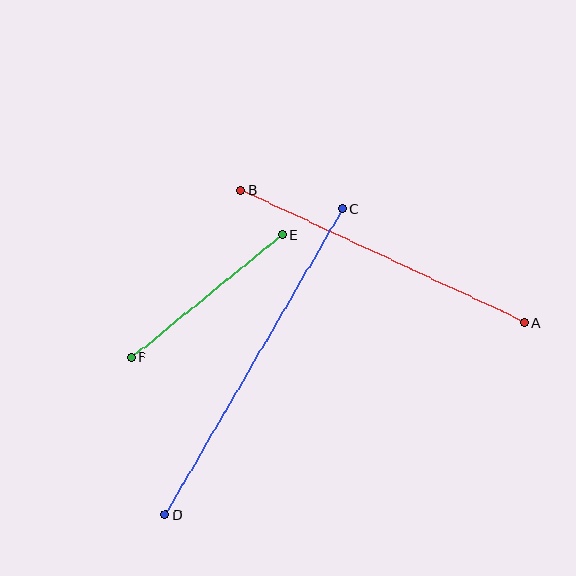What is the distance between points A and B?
The distance is approximately 313 pixels.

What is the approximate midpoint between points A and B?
The midpoint is at approximately (383, 256) pixels.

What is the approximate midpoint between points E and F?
The midpoint is at approximately (207, 296) pixels.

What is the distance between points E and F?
The distance is approximately 195 pixels.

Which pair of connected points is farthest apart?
Points C and D are farthest apart.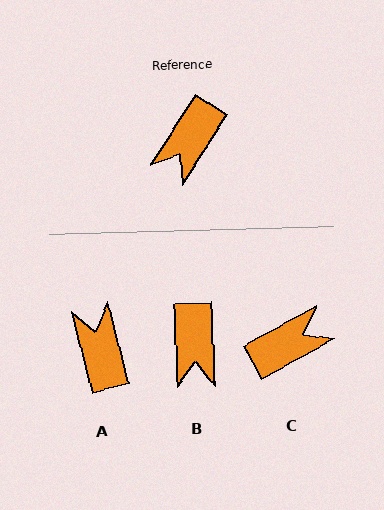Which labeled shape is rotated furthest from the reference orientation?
C, about 151 degrees away.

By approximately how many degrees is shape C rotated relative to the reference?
Approximately 151 degrees counter-clockwise.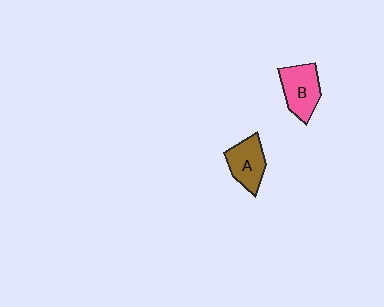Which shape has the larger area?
Shape B (pink).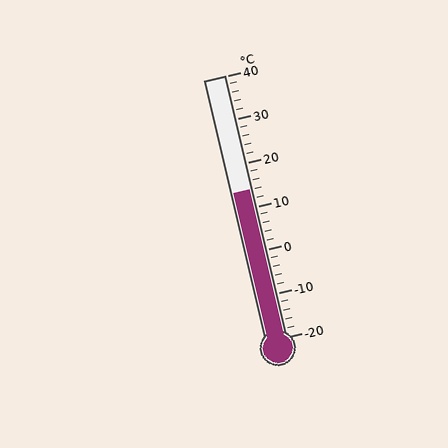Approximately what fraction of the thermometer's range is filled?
The thermometer is filled to approximately 55% of its range.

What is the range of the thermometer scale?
The thermometer scale ranges from -20°C to 40°C.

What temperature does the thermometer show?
The thermometer shows approximately 14°C.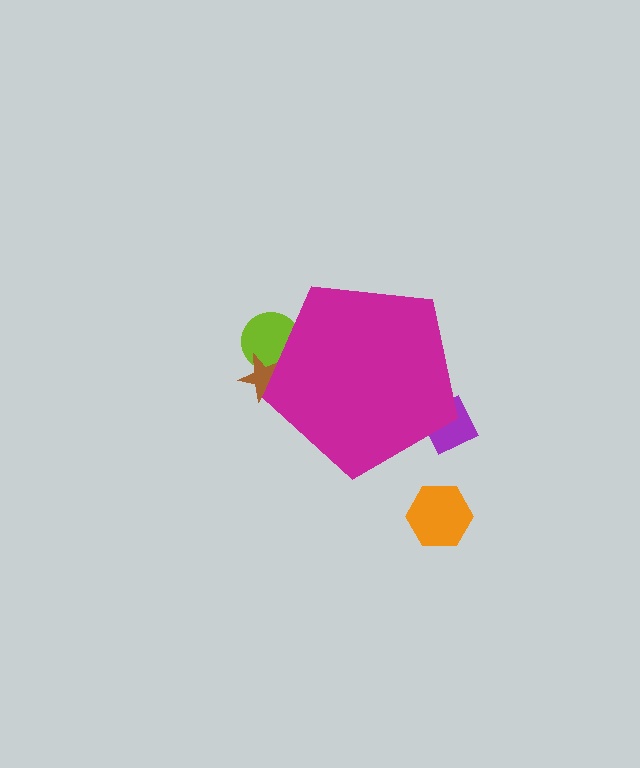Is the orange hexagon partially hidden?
No, the orange hexagon is fully visible.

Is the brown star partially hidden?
Yes, the brown star is partially hidden behind the magenta pentagon.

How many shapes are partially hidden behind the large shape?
3 shapes are partially hidden.